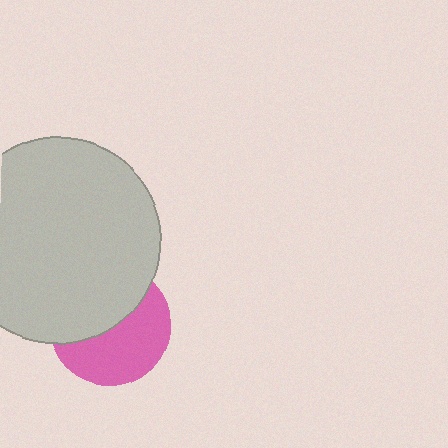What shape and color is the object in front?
The object in front is a light gray circle.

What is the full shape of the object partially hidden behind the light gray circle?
The partially hidden object is a pink circle.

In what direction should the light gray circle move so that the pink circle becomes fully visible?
The light gray circle should move up. That is the shortest direction to clear the overlap and leave the pink circle fully visible.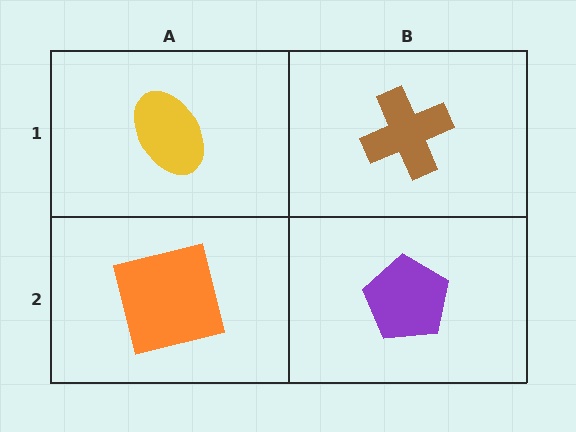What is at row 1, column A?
A yellow ellipse.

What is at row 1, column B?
A brown cross.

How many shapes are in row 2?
2 shapes.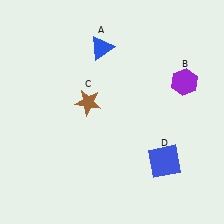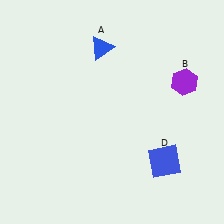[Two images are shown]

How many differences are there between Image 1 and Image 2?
There is 1 difference between the two images.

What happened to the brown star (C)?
The brown star (C) was removed in Image 2. It was in the top-left area of Image 1.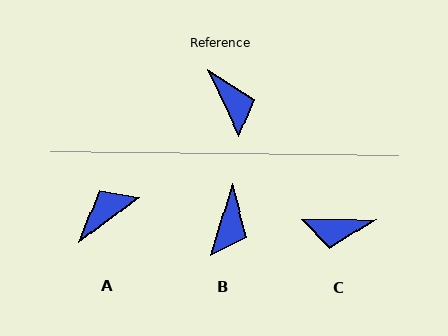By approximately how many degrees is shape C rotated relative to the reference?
Approximately 114 degrees clockwise.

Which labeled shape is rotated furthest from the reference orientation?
C, about 114 degrees away.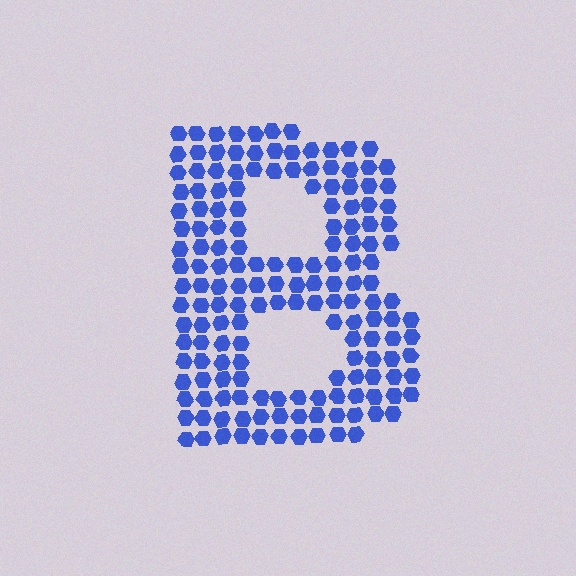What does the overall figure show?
The overall figure shows the letter B.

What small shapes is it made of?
It is made of small hexagons.